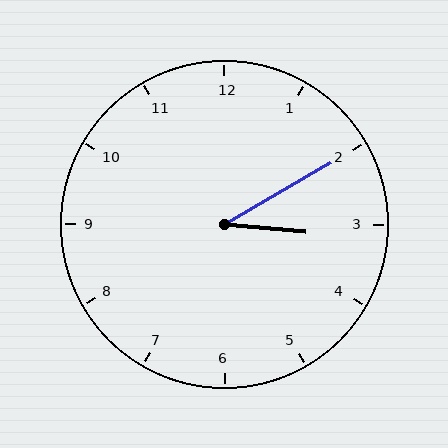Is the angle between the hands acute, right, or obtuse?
It is acute.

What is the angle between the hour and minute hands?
Approximately 35 degrees.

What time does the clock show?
3:10.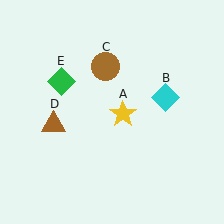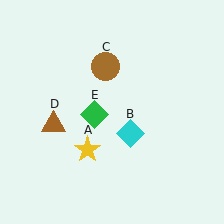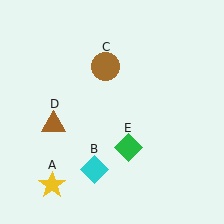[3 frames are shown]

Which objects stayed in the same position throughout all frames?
Brown circle (object C) and brown triangle (object D) remained stationary.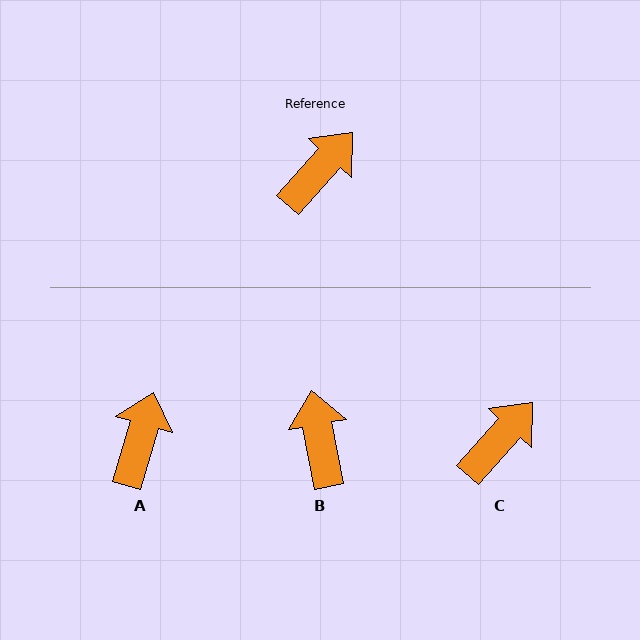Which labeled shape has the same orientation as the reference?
C.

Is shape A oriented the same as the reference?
No, it is off by about 26 degrees.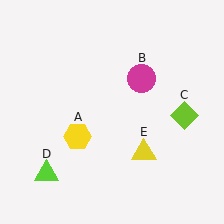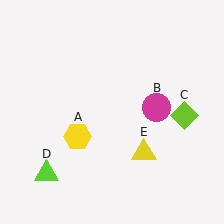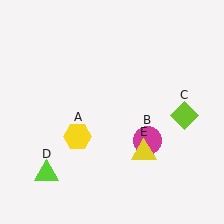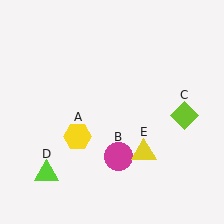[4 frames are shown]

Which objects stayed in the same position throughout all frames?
Yellow hexagon (object A) and lime diamond (object C) and lime triangle (object D) and yellow triangle (object E) remained stationary.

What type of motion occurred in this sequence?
The magenta circle (object B) rotated clockwise around the center of the scene.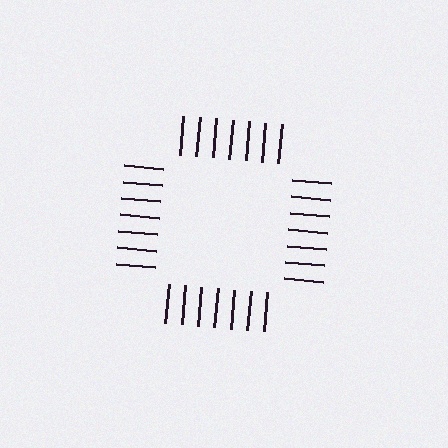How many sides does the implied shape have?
4 sides — the line-ends trace a square.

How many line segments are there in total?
28 — 7 along each of the 4 edges.